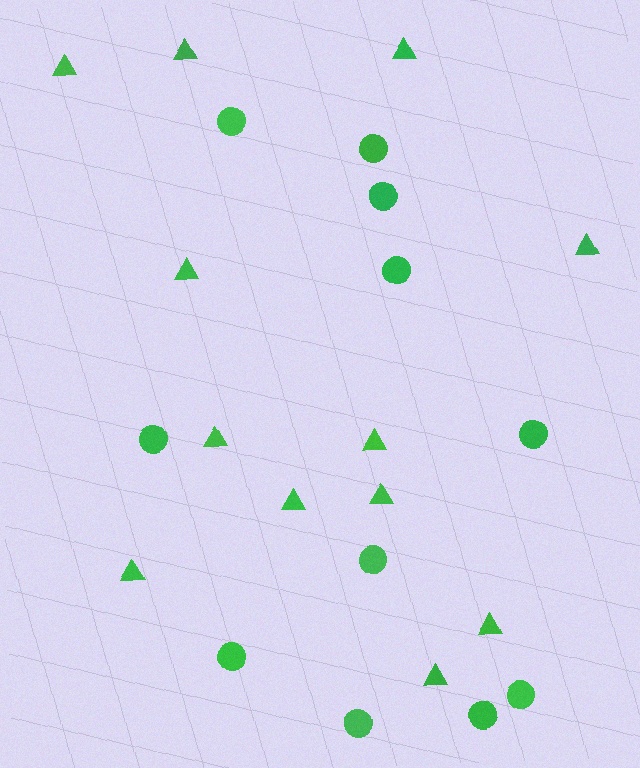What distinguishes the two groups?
There are 2 groups: one group of triangles (12) and one group of circles (11).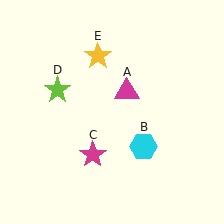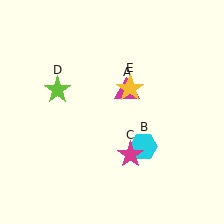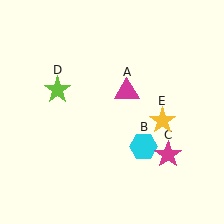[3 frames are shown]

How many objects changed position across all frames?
2 objects changed position: magenta star (object C), yellow star (object E).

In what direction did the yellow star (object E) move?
The yellow star (object E) moved down and to the right.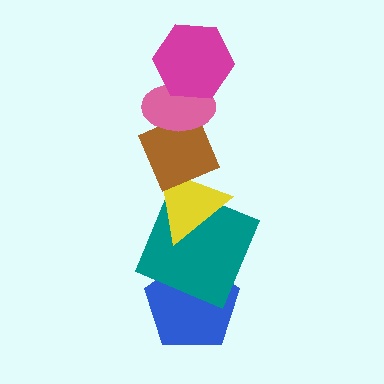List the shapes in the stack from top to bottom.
From top to bottom: the magenta hexagon, the pink ellipse, the brown diamond, the yellow triangle, the teal square, the blue pentagon.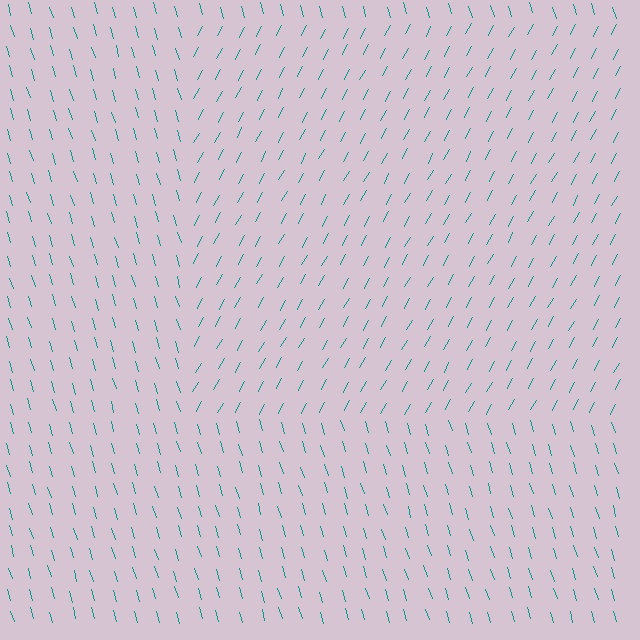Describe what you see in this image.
The image is filled with small teal line segments. A rectangle region in the image has lines oriented differently from the surrounding lines, creating a visible texture boundary.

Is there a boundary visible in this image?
Yes, there is a texture boundary formed by a change in line orientation.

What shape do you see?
I see a rectangle.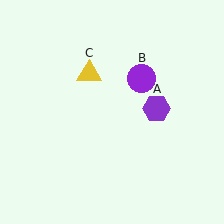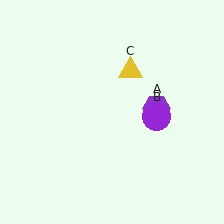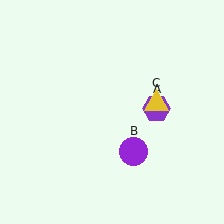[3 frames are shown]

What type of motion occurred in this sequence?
The purple circle (object B), yellow triangle (object C) rotated clockwise around the center of the scene.